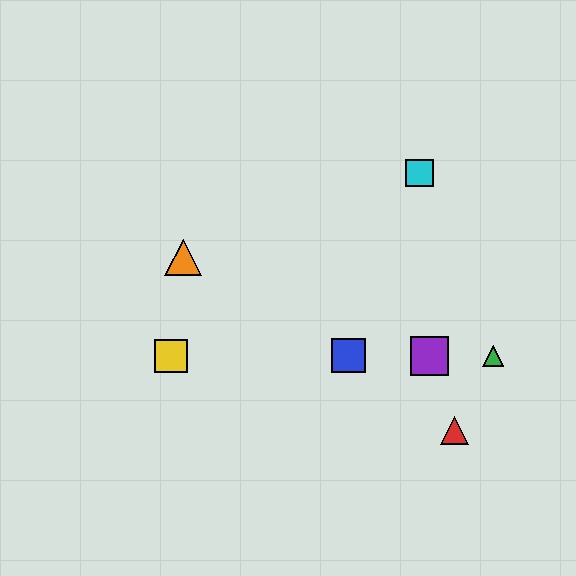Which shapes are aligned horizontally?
The blue square, the green triangle, the yellow square, the purple square are aligned horizontally.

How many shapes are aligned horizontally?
4 shapes (the blue square, the green triangle, the yellow square, the purple square) are aligned horizontally.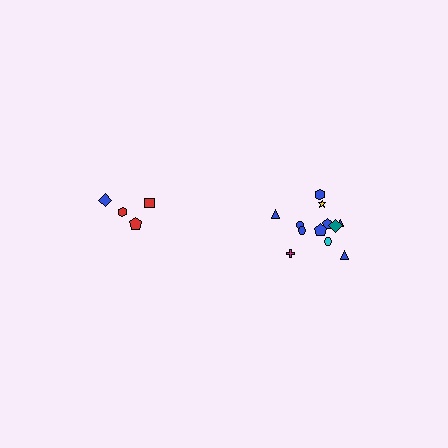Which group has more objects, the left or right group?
The right group.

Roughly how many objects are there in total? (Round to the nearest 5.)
Roughly 15 objects in total.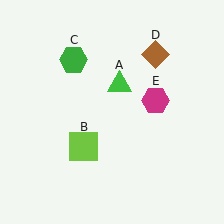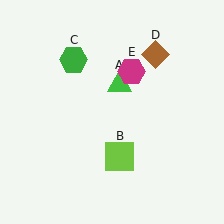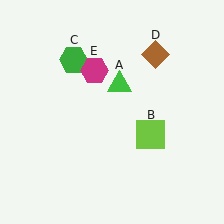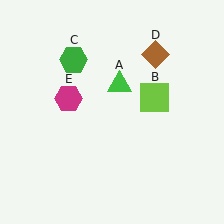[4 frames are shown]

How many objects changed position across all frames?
2 objects changed position: lime square (object B), magenta hexagon (object E).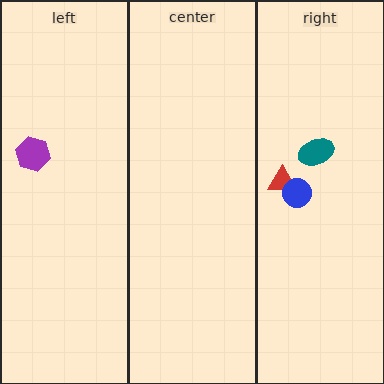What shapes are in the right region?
The teal ellipse, the red triangle, the blue circle.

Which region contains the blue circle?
The right region.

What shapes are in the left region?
The purple hexagon.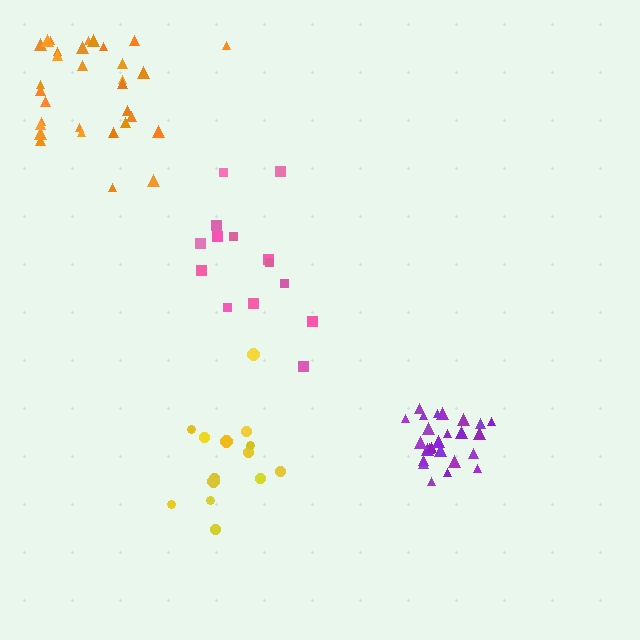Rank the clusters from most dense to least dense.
purple, yellow, orange, pink.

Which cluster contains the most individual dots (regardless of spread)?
Orange (32).